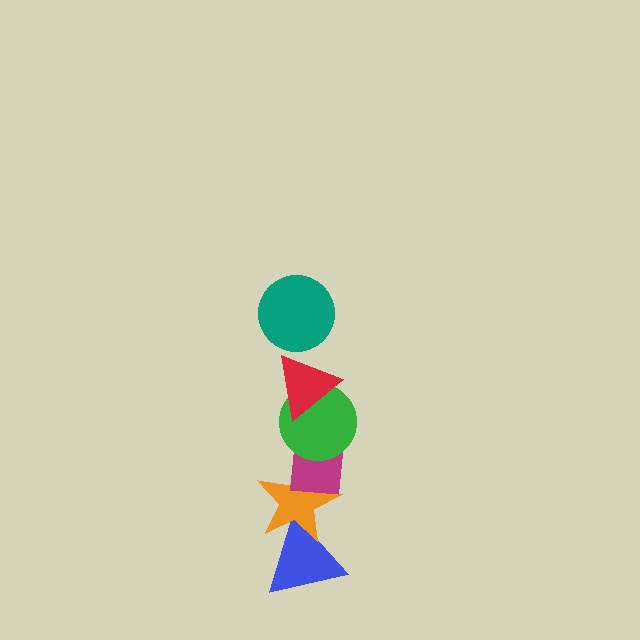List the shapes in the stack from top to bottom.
From top to bottom: the teal circle, the red triangle, the green circle, the magenta rectangle, the orange star, the blue triangle.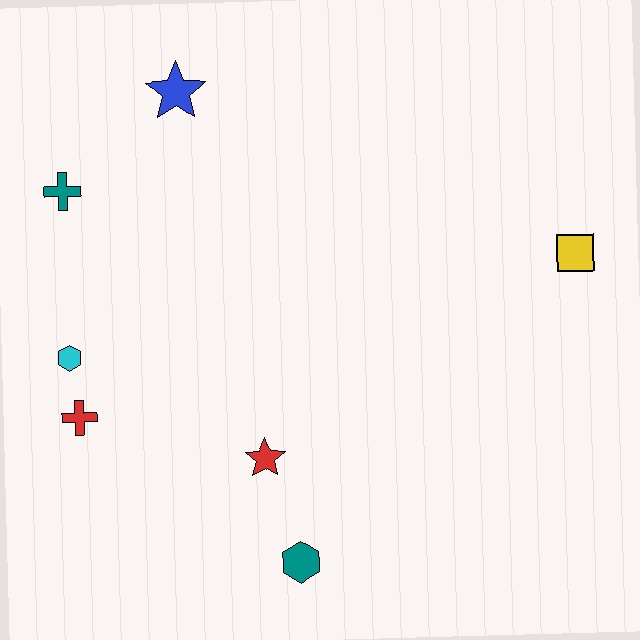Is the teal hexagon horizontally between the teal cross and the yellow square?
Yes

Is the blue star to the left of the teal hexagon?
Yes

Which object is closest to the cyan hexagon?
The red cross is closest to the cyan hexagon.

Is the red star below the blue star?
Yes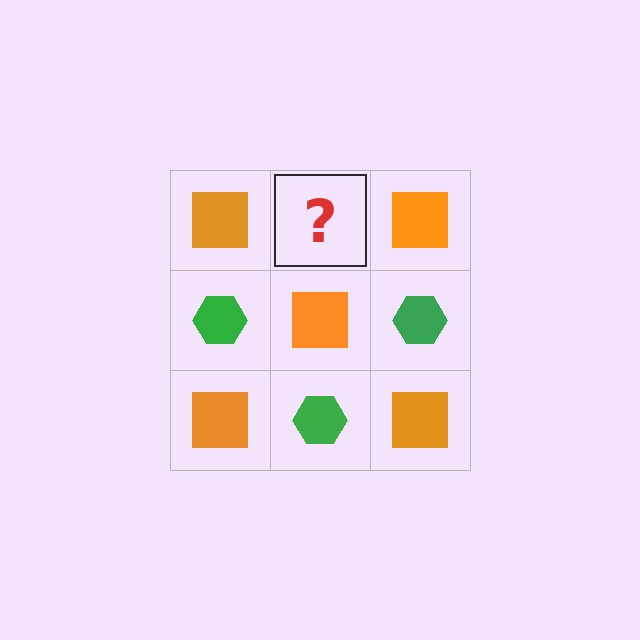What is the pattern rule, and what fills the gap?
The rule is that it alternates orange square and green hexagon in a checkerboard pattern. The gap should be filled with a green hexagon.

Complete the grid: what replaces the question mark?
The question mark should be replaced with a green hexagon.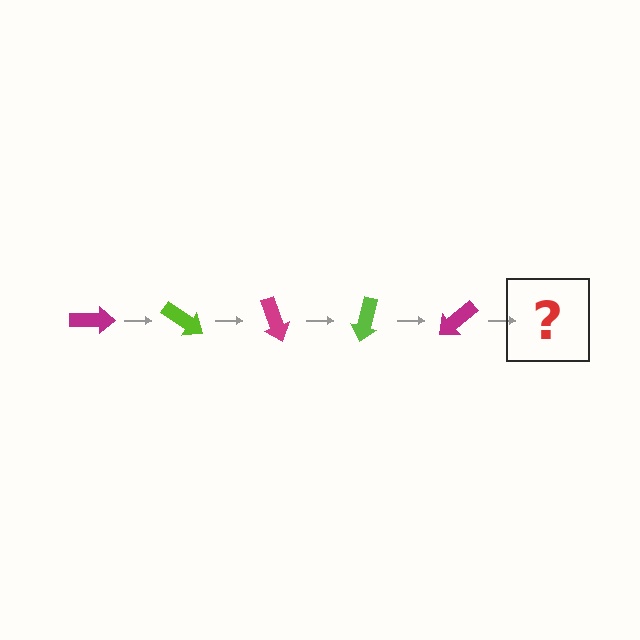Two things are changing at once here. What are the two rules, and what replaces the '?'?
The two rules are that it rotates 35 degrees each step and the color cycles through magenta and lime. The '?' should be a lime arrow, rotated 175 degrees from the start.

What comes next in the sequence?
The next element should be a lime arrow, rotated 175 degrees from the start.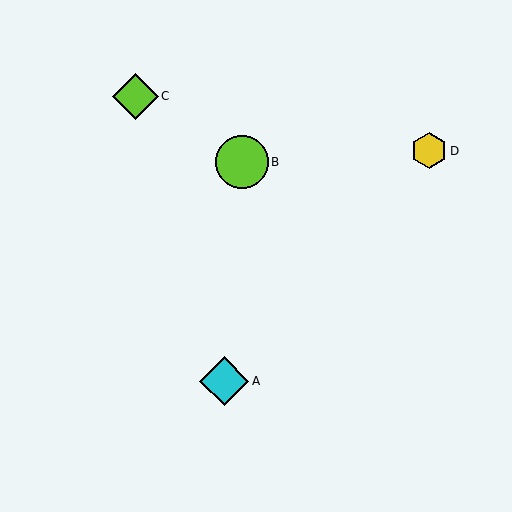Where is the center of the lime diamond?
The center of the lime diamond is at (136, 96).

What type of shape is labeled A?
Shape A is a cyan diamond.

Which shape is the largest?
The lime circle (labeled B) is the largest.